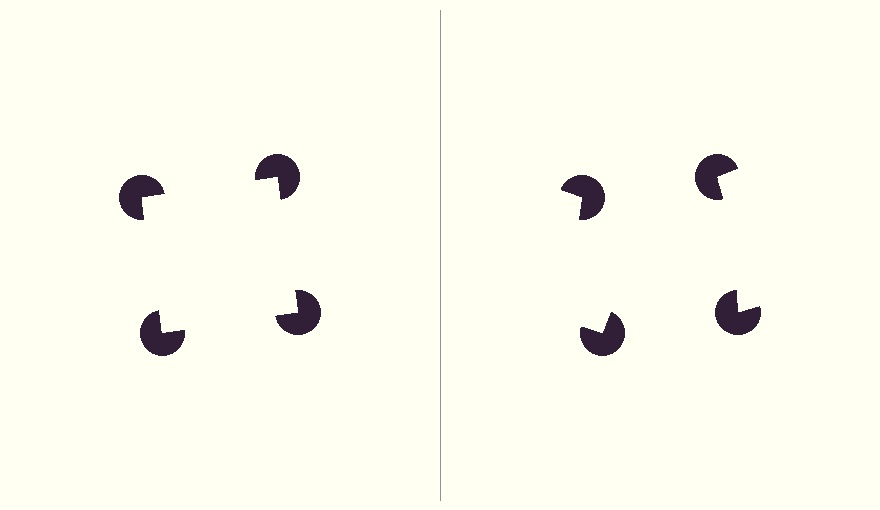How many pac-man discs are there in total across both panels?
8 — 4 on each side.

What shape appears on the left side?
An illusory square.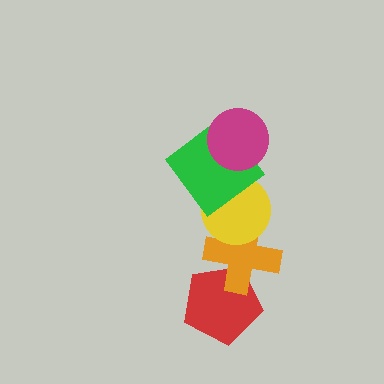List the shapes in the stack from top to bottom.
From top to bottom: the magenta circle, the green diamond, the yellow circle, the orange cross, the red pentagon.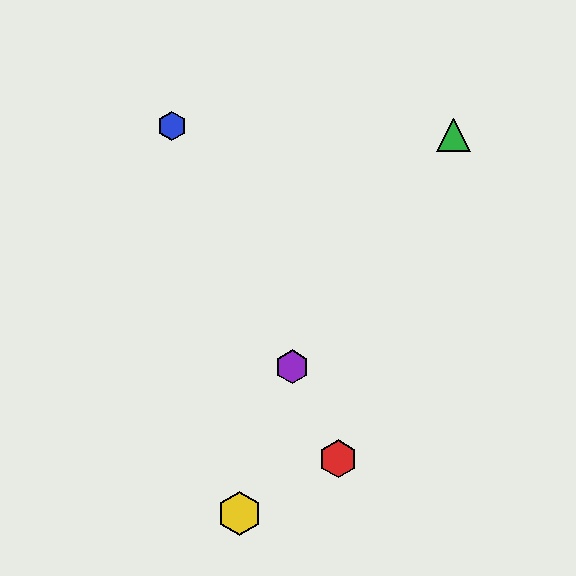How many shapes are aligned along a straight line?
3 shapes (the red hexagon, the blue hexagon, the purple hexagon) are aligned along a straight line.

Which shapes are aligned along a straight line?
The red hexagon, the blue hexagon, the purple hexagon are aligned along a straight line.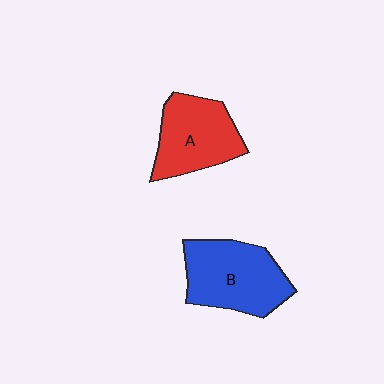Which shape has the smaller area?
Shape A (red).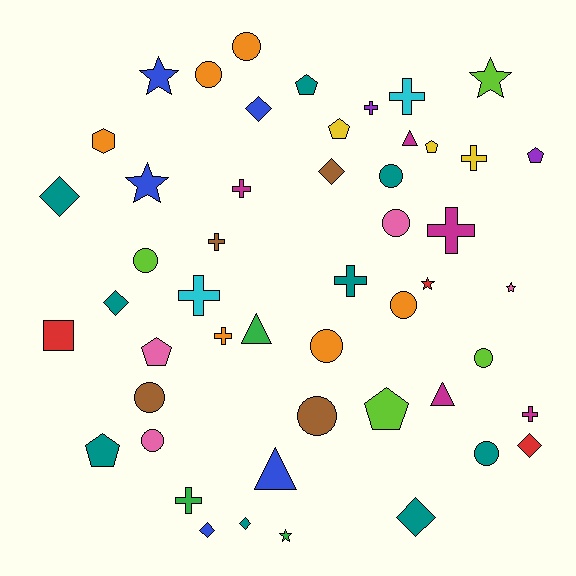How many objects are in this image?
There are 50 objects.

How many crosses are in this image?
There are 11 crosses.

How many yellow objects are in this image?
There are 3 yellow objects.